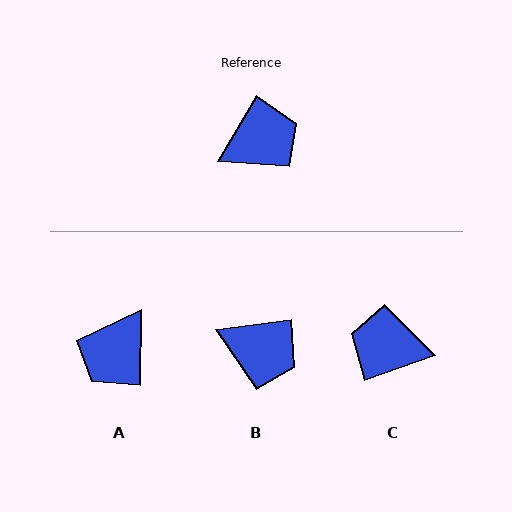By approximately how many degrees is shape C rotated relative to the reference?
Approximately 140 degrees counter-clockwise.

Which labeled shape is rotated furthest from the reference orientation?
A, about 150 degrees away.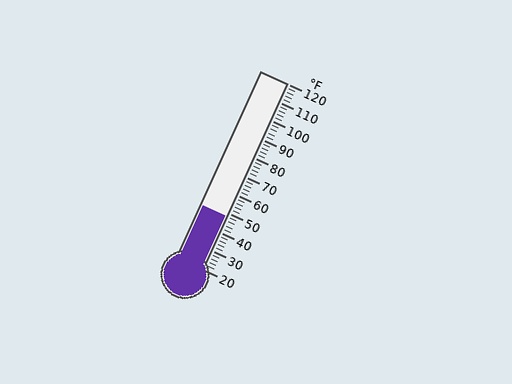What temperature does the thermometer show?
The thermometer shows approximately 48°F.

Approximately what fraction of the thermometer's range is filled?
The thermometer is filled to approximately 30% of its range.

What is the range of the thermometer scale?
The thermometer scale ranges from 20°F to 120°F.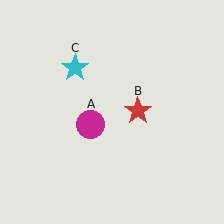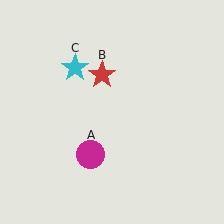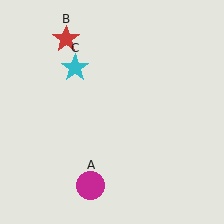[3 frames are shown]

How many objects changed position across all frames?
2 objects changed position: magenta circle (object A), red star (object B).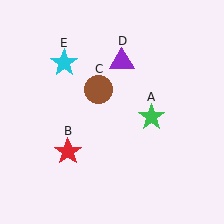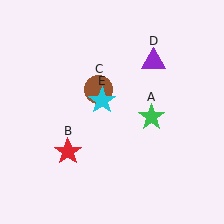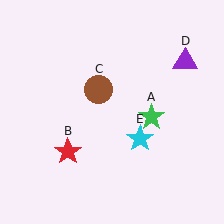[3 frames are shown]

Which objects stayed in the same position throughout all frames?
Green star (object A) and red star (object B) and brown circle (object C) remained stationary.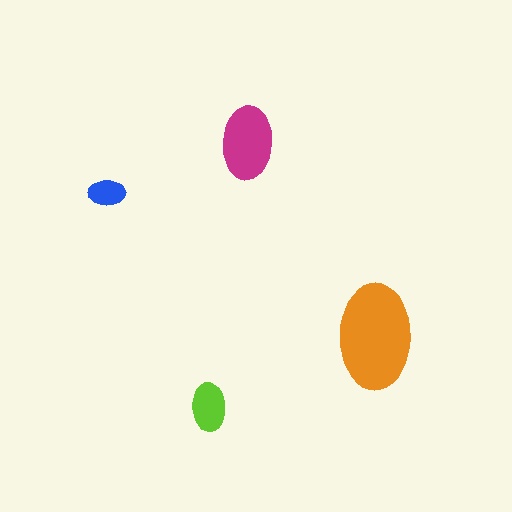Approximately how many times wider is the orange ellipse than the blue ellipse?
About 3 times wider.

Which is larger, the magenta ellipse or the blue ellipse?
The magenta one.